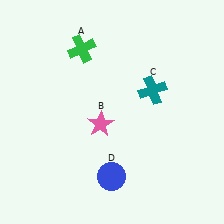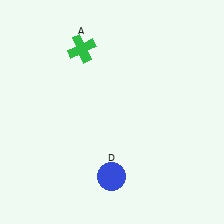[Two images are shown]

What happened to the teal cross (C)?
The teal cross (C) was removed in Image 2. It was in the top-right area of Image 1.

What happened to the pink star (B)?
The pink star (B) was removed in Image 2. It was in the bottom-left area of Image 1.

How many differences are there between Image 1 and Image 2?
There are 2 differences between the two images.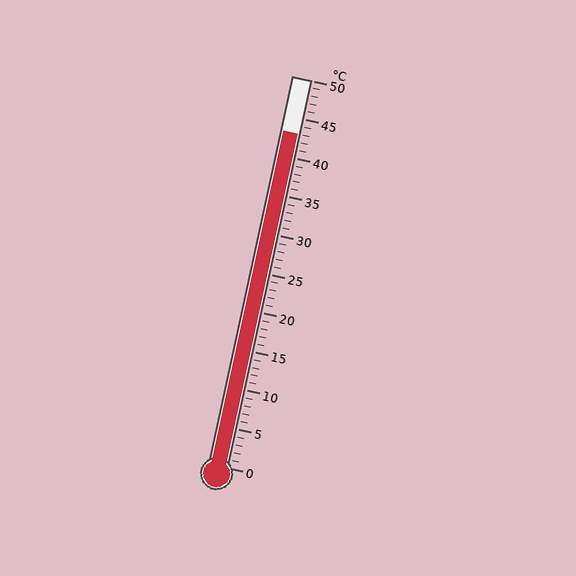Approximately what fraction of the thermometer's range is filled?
The thermometer is filled to approximately 85% of its range.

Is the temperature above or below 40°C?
The temperature is above 40°C.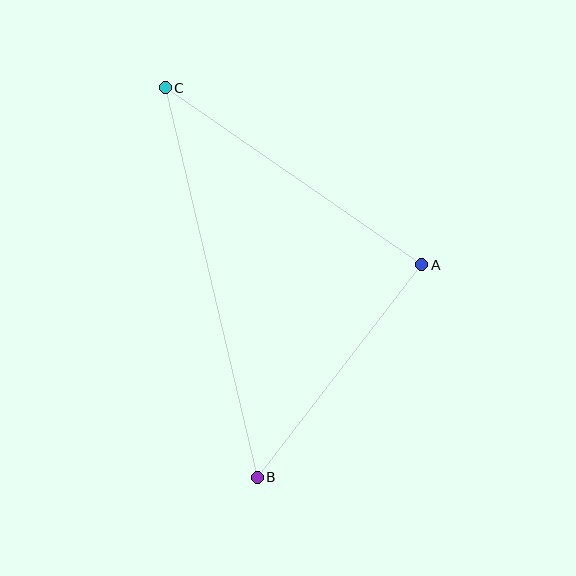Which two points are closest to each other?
Points A and B are closest to each other.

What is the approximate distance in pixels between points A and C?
The distance between A and C is approximately 311 pixels.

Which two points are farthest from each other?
Points B and C are farthest from each other.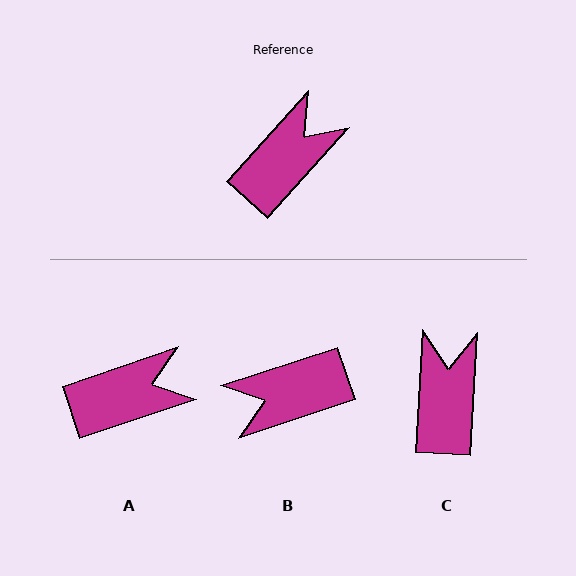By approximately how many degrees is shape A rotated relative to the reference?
Approximately 29 degrees clockwise.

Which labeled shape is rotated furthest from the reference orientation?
B, about 150 degrees away.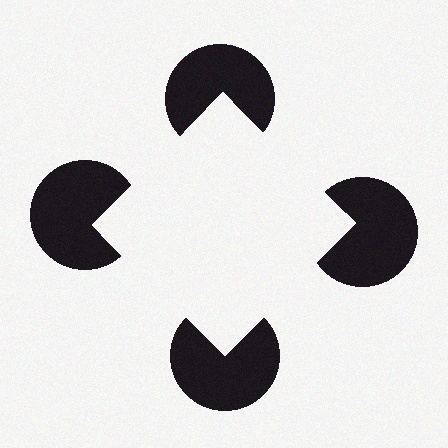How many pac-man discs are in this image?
There are 4 — one at each vertex of the illusory square.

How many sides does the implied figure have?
4 sides.